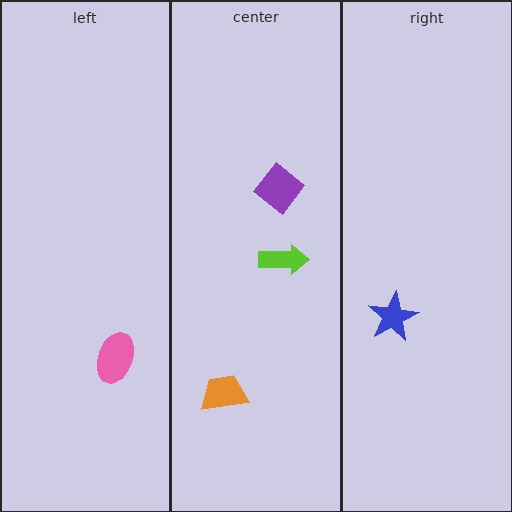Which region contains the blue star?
The right region.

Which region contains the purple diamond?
The center region.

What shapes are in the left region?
The pink ellipse.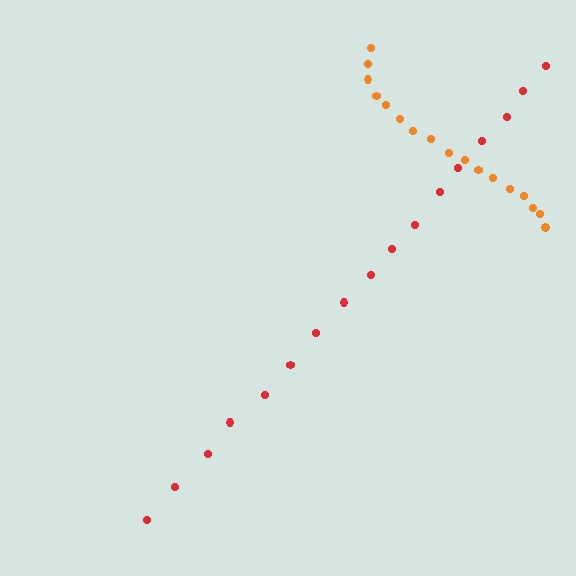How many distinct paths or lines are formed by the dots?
There are 2 distinct paths.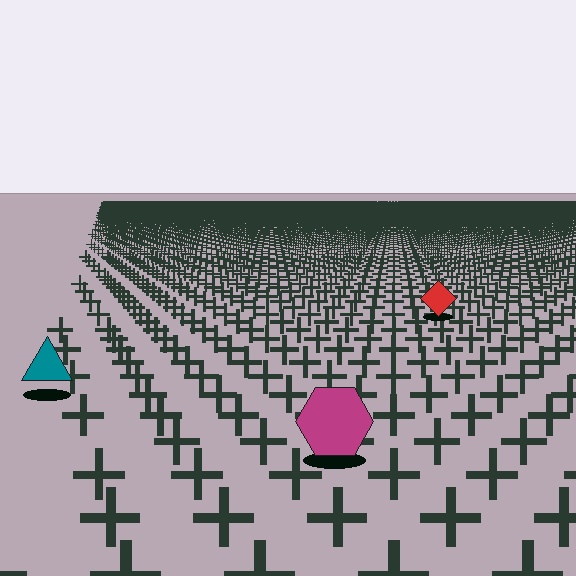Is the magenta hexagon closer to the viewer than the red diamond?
Yes. The magenta hexagon is closer — you can tell from the texture gradient: the ground texture is coarser near it.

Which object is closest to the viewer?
The magenta hexagon is closest. The texture marks near it are larger and more spread out.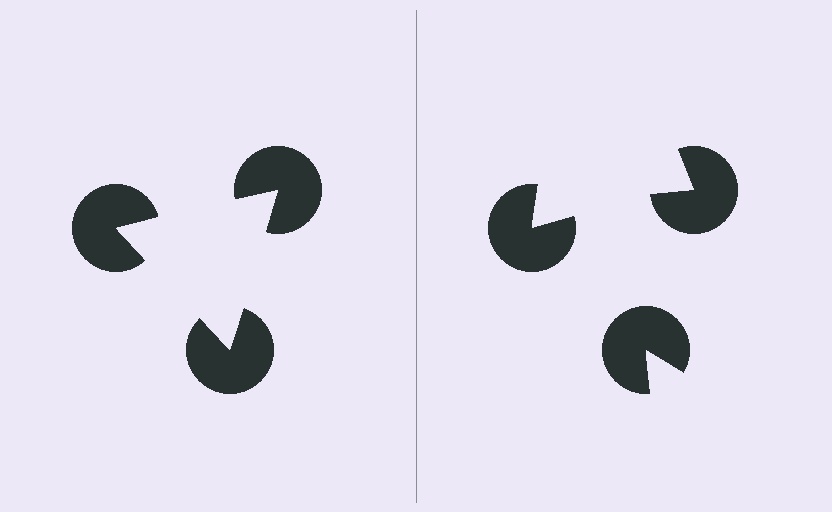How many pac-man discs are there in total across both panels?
6 — 3 on each side.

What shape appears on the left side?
An illusory triangle.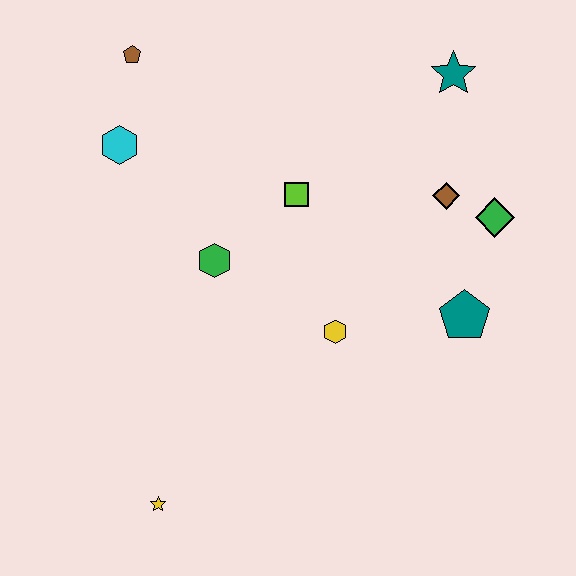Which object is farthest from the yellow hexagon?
The brown pentagon is farthest from the yellow hexagon.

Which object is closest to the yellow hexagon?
The teal pentagon is closest to the yellow hexagon.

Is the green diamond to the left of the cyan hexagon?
No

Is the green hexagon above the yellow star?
Yes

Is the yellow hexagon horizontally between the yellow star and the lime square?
No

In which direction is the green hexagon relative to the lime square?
The green hexagon is to the left of the lime square.